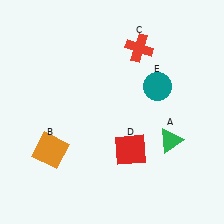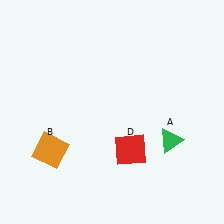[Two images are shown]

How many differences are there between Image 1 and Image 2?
There are 2 differences between the two images.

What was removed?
The red cross (C), the teal circle (E) were removed in Image 2.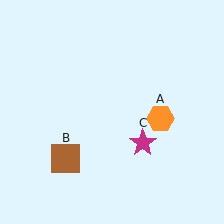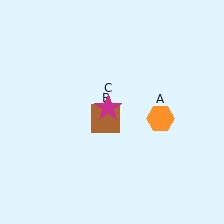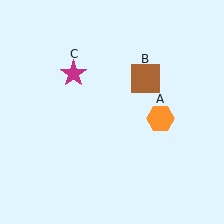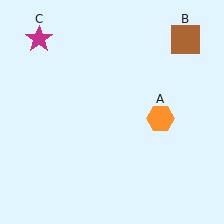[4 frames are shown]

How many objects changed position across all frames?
2 objects changed position: brown square (object B), magenta star (object C).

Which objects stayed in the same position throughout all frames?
Orange hexagon (object A) remained stationary.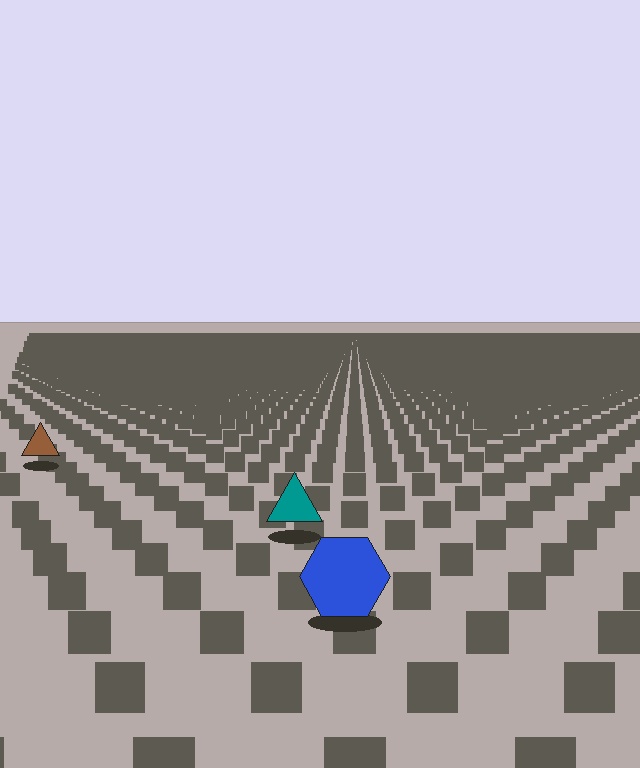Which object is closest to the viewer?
The blue hexagon is closest. The texture marks near it are larger and more spread out.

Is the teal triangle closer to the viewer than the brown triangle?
Yes. The teal triangle is closer — you can tell from the texture gradient: the ground texture is coarser near it.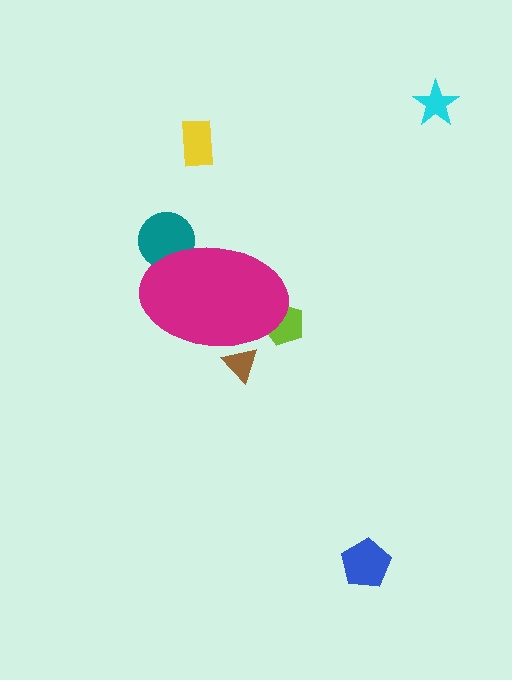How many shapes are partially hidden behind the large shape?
3 shapes are partially hidden.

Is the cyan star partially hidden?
No, the cyan star is fully visible.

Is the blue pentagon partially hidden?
No, the blue pentagon is fully visible.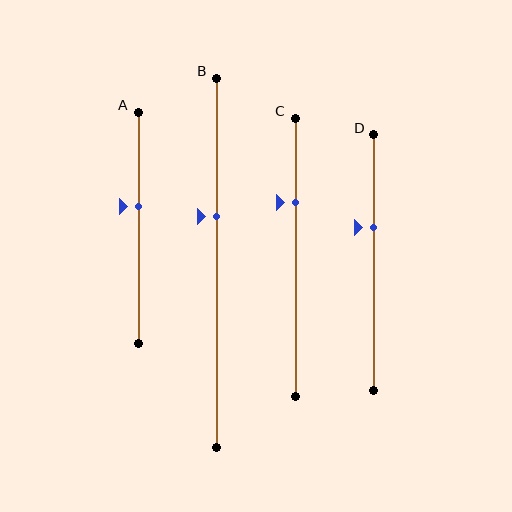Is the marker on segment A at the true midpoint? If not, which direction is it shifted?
No, the marker on segment A is shifted upward by about 9% of the segment length.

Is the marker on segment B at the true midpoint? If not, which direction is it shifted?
No, the marker on segment B is shifted upward by about 12% of the segment length.